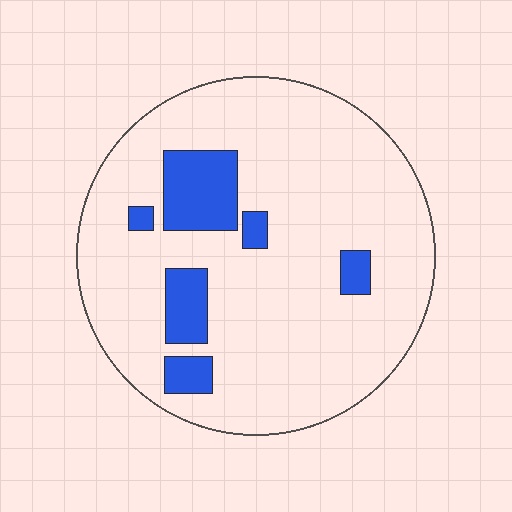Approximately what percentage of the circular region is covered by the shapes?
Approximately 15%.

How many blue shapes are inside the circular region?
6.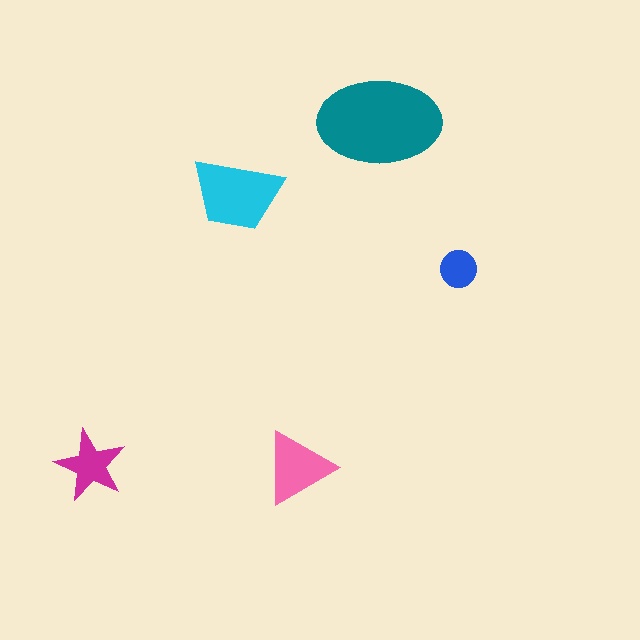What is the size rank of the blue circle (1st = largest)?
5th.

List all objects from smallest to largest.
The blue circle, the magenta star, the pink triangle, the cyan trapezoid, the teal ellipse.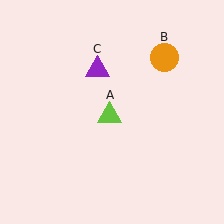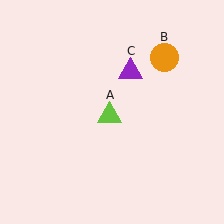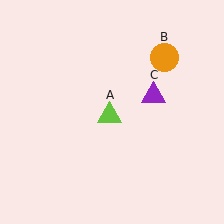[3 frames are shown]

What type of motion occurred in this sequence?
The purple triangle (object C) rotated clockwise around the center of the scene.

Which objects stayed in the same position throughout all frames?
Lime triangle (object A) and orange circle (object B) remained stationary.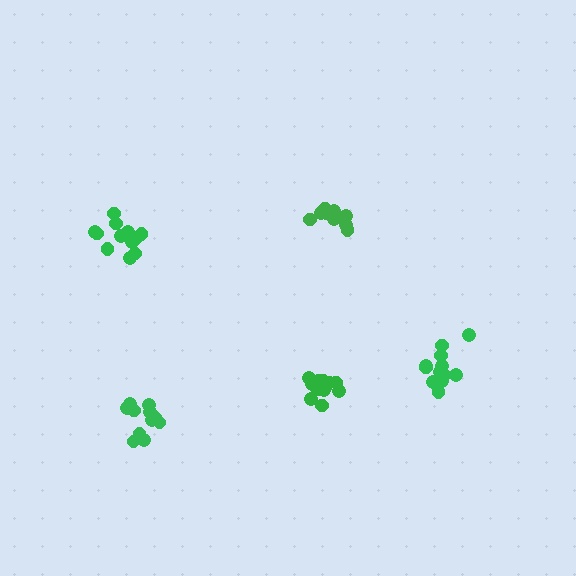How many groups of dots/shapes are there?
There are 5 groups.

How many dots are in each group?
Group 1: 14 dots, Group 2: 12 dots, Group 3: 10 dots, Group 4: 11 dots, Group 5: 12 dots (59 total).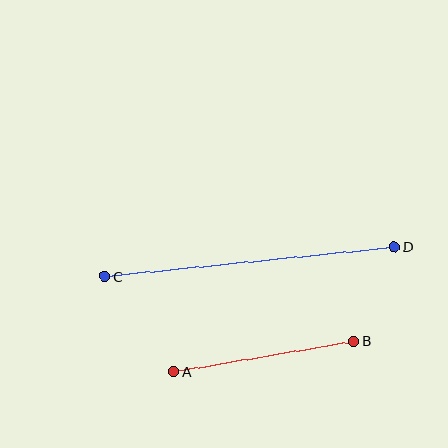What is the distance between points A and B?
The distance is approximately 183 pixels.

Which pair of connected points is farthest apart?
Points C and D are farthest apart.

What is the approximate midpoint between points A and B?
The midpoint is at approximately (264, 357) pixels.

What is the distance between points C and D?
The distance is approximately 291 pixels.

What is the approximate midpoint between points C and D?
The midpoint is at approximately (249, 262) pixels.